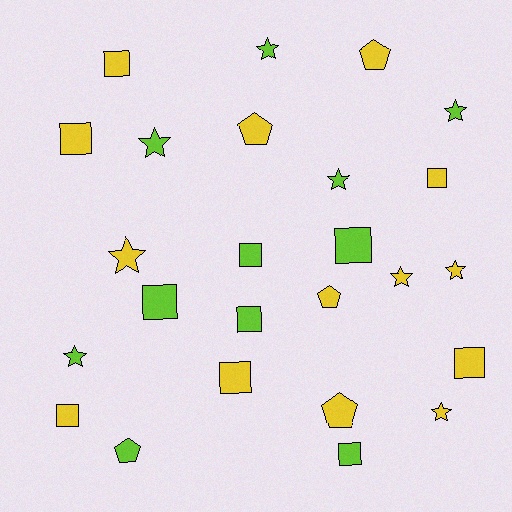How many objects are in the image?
There are 25 objects.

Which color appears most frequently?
Yellow, with 14 objects.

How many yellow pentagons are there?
There are 4 yellow pentagons.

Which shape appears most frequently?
Square, with 11 objects.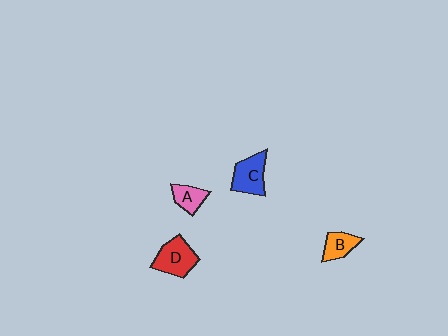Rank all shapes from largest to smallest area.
From largest to smallest: D (red), C (blue), B (orange), A (pink).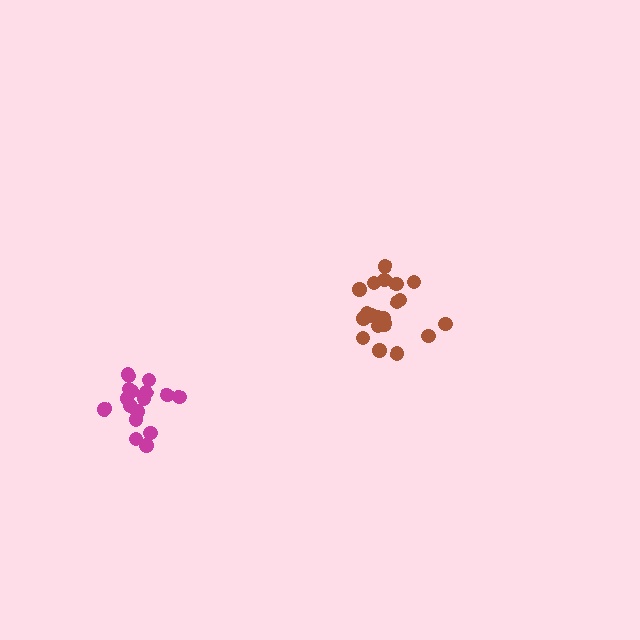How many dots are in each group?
Group 1: 18 dots, Group 2: 20 dots (38 total).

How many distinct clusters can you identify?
There are 2 distinct clusters.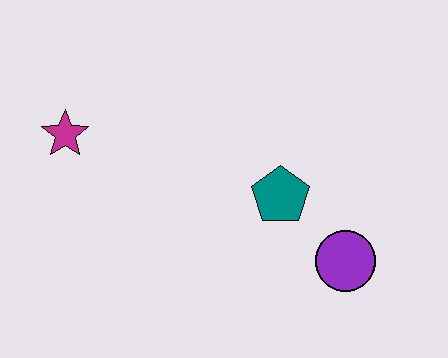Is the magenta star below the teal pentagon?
No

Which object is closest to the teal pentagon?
The purple circle is closest to the teal pentagon.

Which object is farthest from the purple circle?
The magenta star is farthest from the purple circle.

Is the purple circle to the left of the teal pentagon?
No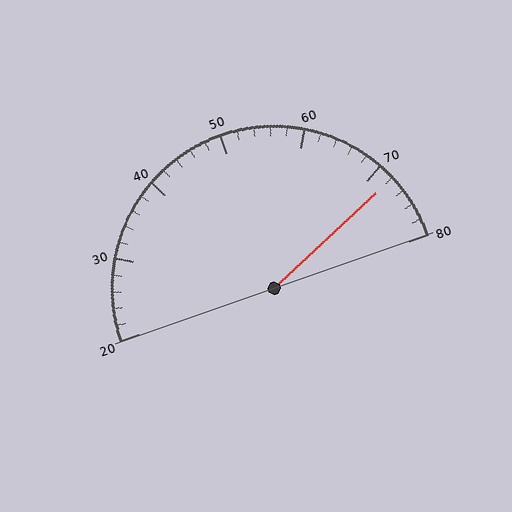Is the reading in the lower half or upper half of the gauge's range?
The reading is in the upper half of the range (20 to 80).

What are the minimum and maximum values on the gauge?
The gauge ranges from 20 to 80.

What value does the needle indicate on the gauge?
The needle indicates approximately 72.